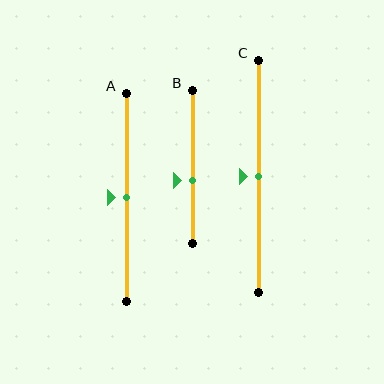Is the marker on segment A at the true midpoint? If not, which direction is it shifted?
Yes, the marker on segment A is at the true midpoint.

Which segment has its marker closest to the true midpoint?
Segment A has its marker closest to the true midpoint.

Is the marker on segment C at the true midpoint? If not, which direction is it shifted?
Yes, the marker on segment C is at the true midpoint.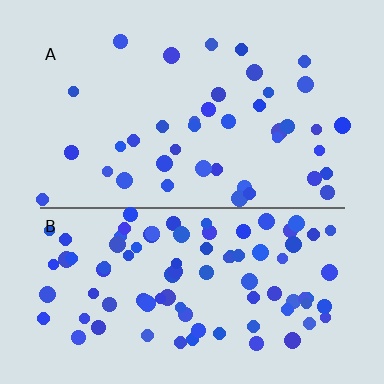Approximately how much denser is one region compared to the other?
Approximately 2.2× — region B over region A.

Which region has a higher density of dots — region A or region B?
B (the bottom).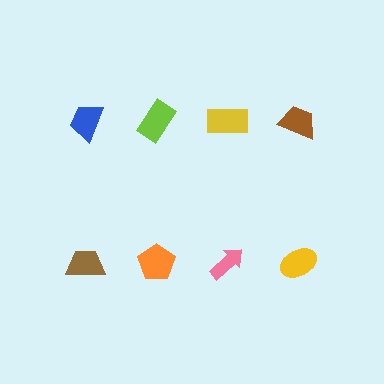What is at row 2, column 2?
An orange pentagon.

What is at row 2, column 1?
A brown trapezoid.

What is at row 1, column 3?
A yellow rectangle.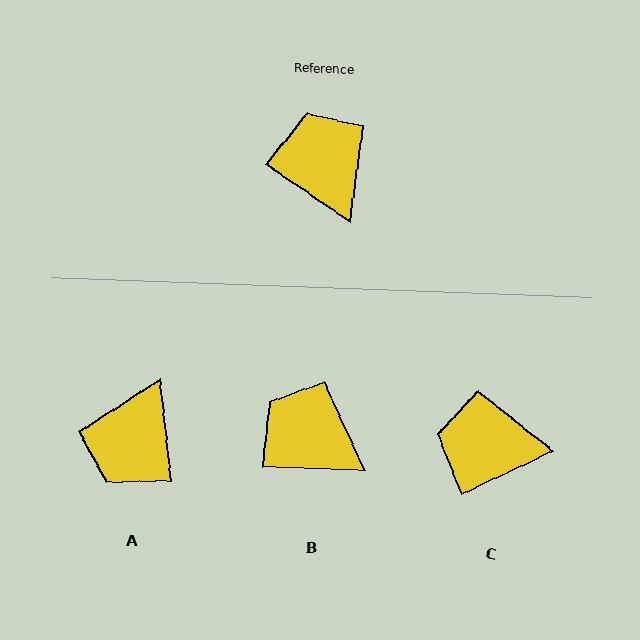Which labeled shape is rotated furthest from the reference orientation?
A, about 131 degrees away.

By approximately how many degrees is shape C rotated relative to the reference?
Approximately 60 degrees counter-clockwise.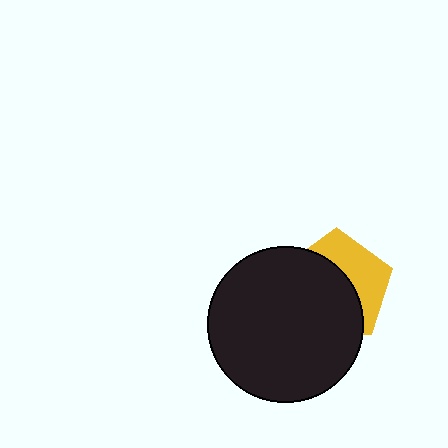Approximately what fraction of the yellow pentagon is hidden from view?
Roughly 61% of the yellow pentagon is hidden behind the black circle.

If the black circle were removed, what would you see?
You would see the complete yellow pentagon.